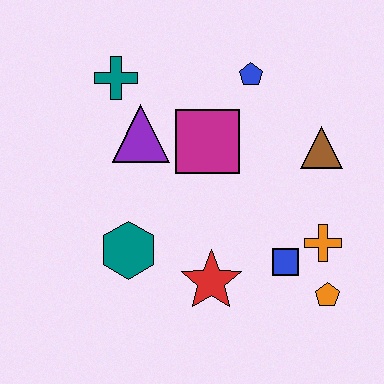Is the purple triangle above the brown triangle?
Yes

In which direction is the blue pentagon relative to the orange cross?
The blue pentagon is above the orange cross.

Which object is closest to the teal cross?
The purple triangle is closest to the teal cross.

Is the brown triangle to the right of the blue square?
Yes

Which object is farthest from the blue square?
The teal cross is farthest from the blue square.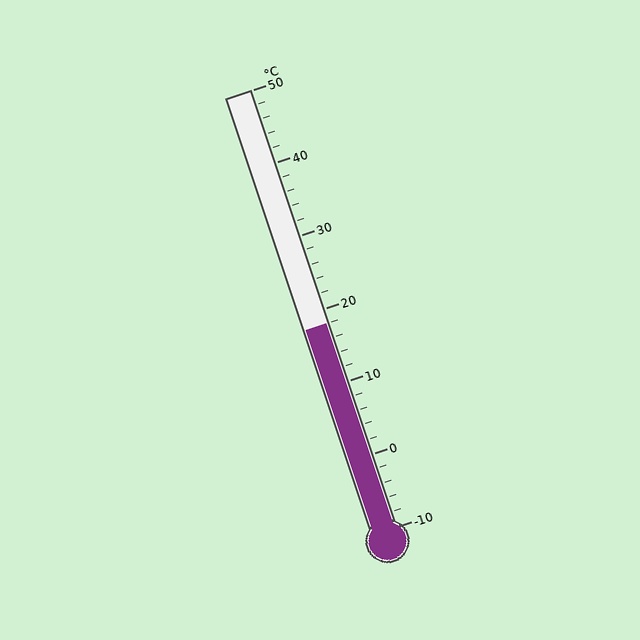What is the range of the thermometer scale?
The thermometer scale ranges from -10°C to 50°C.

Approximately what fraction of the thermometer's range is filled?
The thermometer is filled to approximately 45% of its range.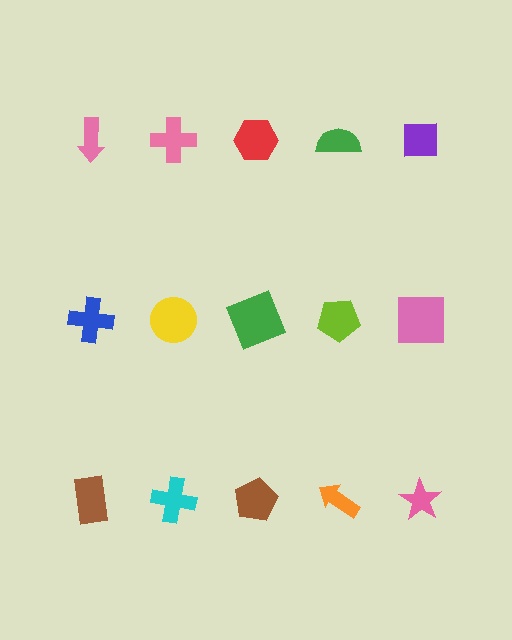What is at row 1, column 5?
A purple square.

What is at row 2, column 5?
A pink square.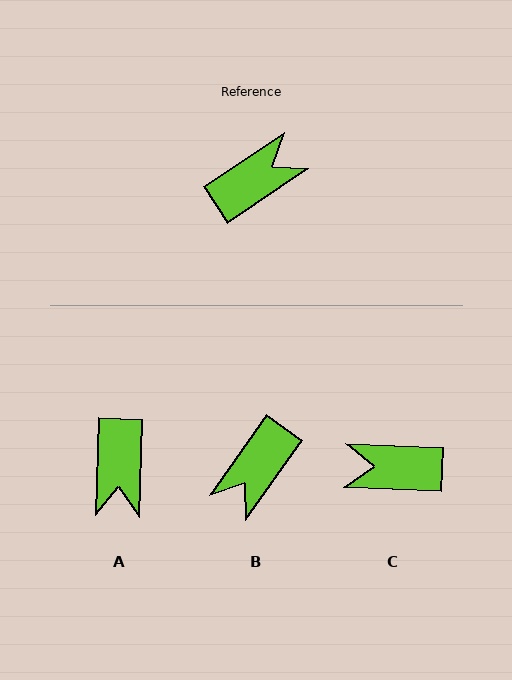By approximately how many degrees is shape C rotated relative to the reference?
Approximately 144 degrees counter-clockwise.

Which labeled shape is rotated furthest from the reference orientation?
B, about 159 degrees away.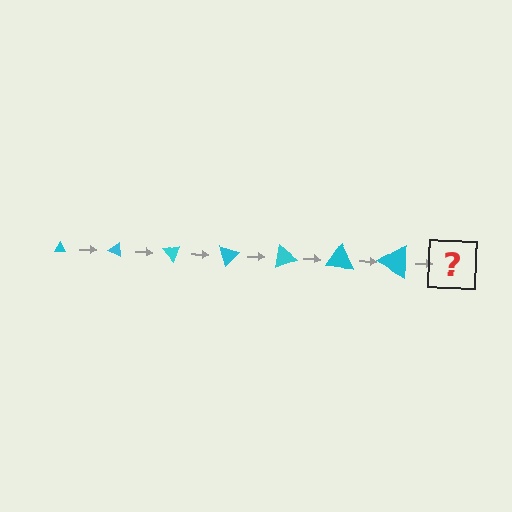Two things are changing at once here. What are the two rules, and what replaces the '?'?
The two rules are that the triangle grows larger each step and it rotates 25 degrees each step. The '?' should be a triangle, larger than the previous one and rotated 175 degrees from the start.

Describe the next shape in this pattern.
It should be a triangle, larger than the previous one and rotated 175 degrees from the start.